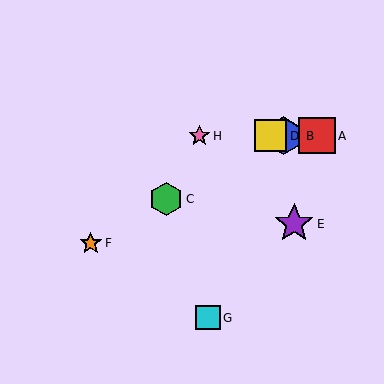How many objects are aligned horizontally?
4 objects (A, B, D, H) are aligned horizontally.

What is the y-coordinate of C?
Object C is at y≈199.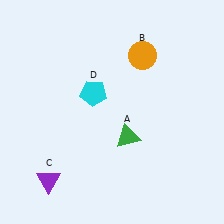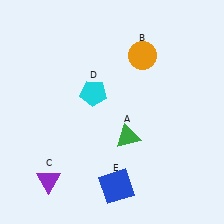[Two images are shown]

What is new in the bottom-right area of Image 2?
A blue square (E) was added in the bottom-right area of Image 2.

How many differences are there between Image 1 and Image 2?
There is 1 difference between the two images.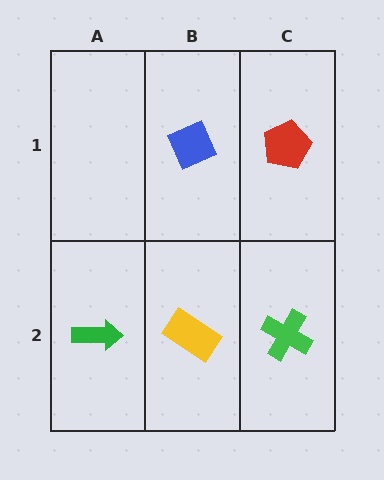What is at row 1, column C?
A red pentagon.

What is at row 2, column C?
A green cross.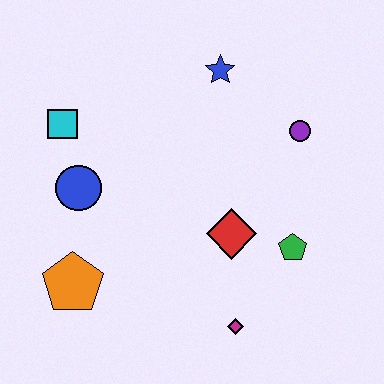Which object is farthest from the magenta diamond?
The cyan square is farthest from the magenta diamond.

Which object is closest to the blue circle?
The cyan square is closest to the blue circle.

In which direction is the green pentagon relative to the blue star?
The green pentagon is below the blue star.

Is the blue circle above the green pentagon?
Yes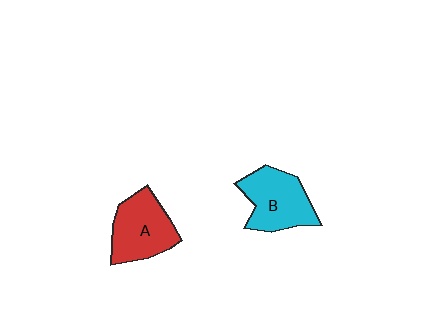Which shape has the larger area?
Shape B (cyan).